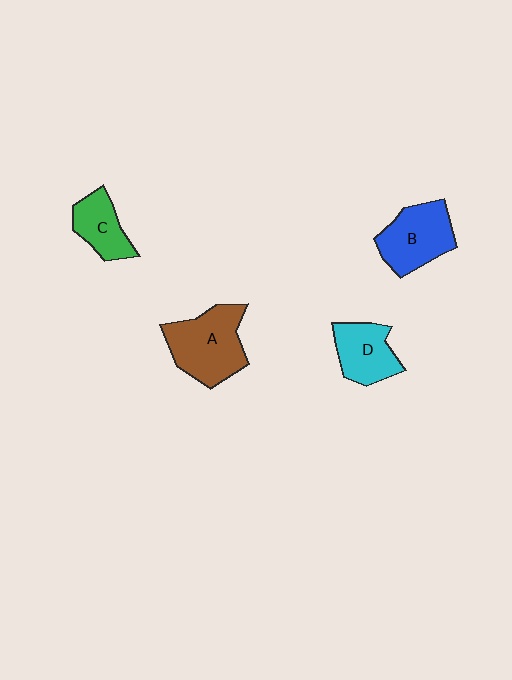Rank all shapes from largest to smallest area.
From largest to smallest: A (brown), B (blue), D (cyan), C (green).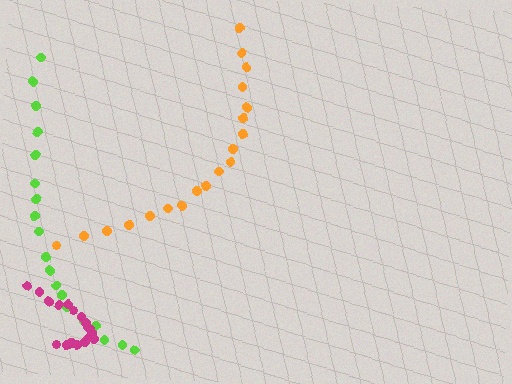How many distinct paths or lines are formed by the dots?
There are 3 distinct paths.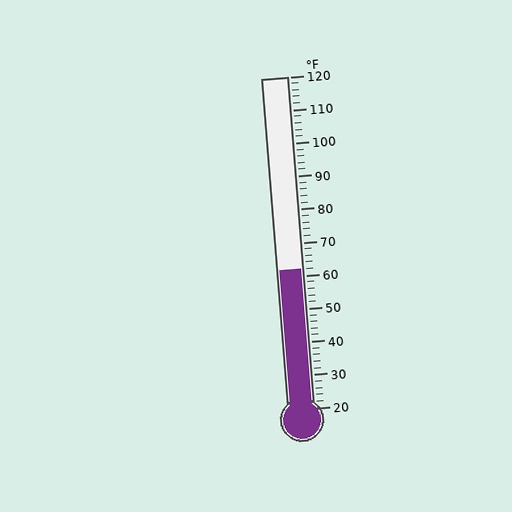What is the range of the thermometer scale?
The thermometer scale ranges from 20°F to 120°F.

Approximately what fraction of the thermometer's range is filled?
The thermometer is filled to approximately 40% of its range.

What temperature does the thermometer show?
The thermometer shows approximately 62°F.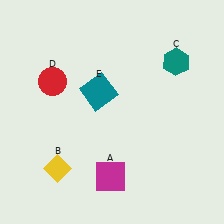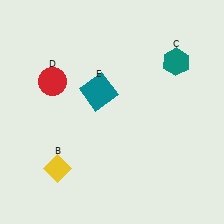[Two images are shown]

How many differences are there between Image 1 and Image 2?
There is 1 difference between the two images.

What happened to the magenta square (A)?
The magenta square (A) was removed in Image 2. It was in the bottom-left area of Image 1.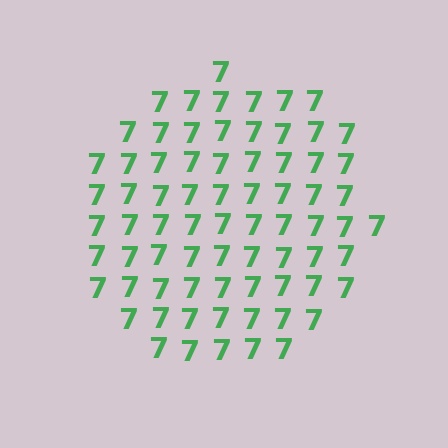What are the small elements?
The small elements are digit 7's.